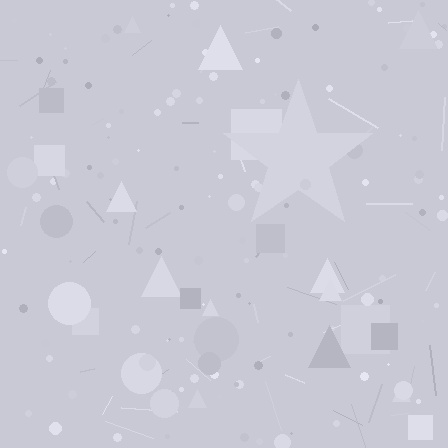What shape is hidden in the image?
A star is hidden in the image.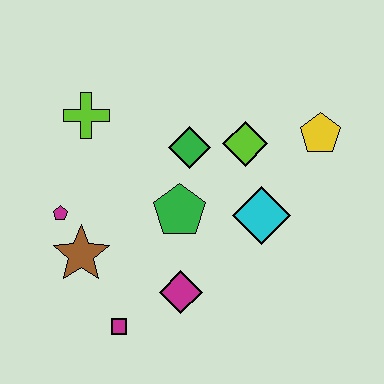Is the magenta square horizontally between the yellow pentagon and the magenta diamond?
No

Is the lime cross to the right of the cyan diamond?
No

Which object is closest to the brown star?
The magenta pentagon is closest to the brown star.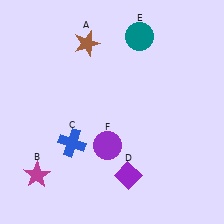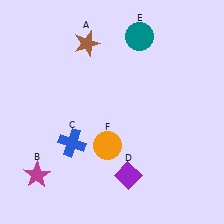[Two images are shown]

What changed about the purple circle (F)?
In Image 1, F is purple. In Image 2, it changed to orange.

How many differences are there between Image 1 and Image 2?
There is 1 difference between the two images.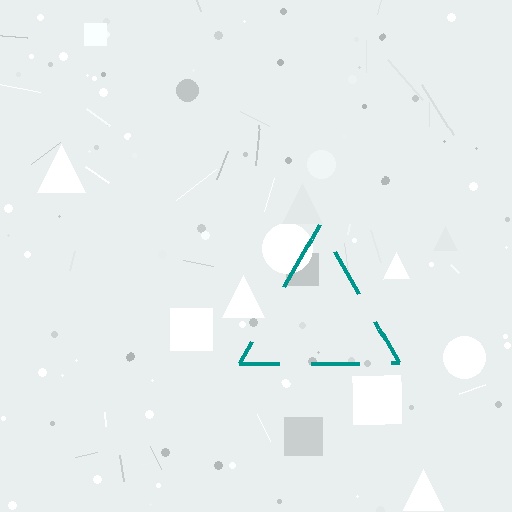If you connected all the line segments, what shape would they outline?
They would outline a triangle.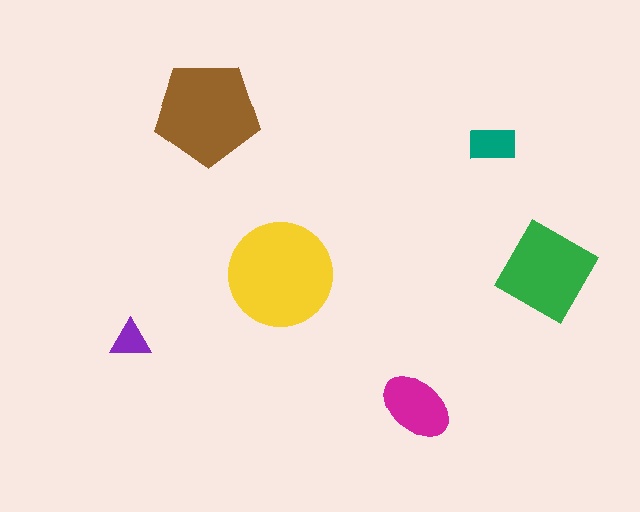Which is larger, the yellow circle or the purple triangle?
The yellow circle.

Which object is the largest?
The yellow circle.